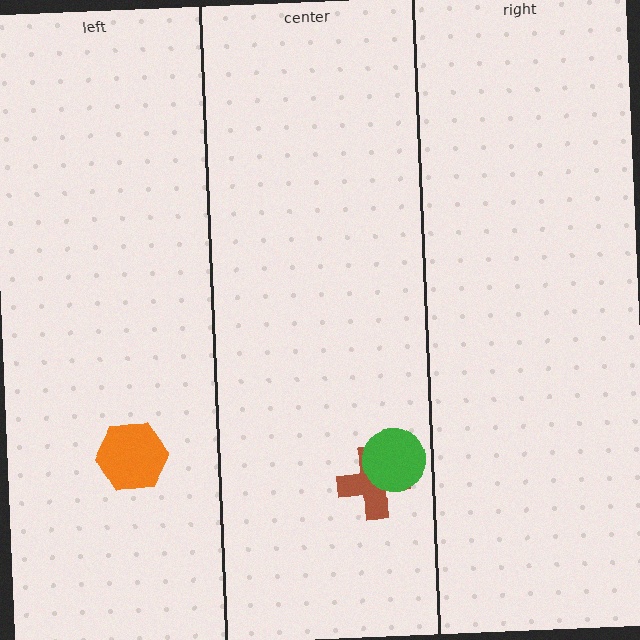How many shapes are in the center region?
2.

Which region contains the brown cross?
The center region.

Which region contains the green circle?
The center region.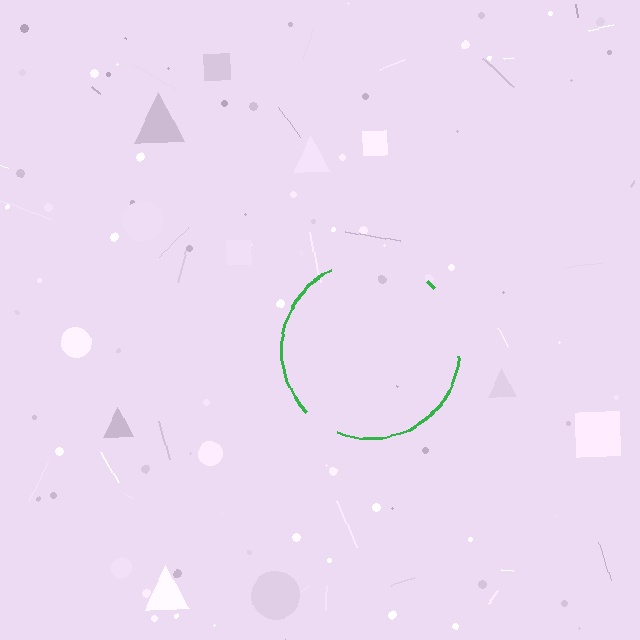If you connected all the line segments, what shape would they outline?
They would outline a circle.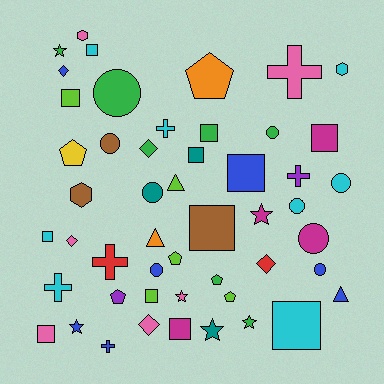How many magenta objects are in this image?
There are 4 magenta objects.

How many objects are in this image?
There are 50 objects.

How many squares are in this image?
There are 12 squares.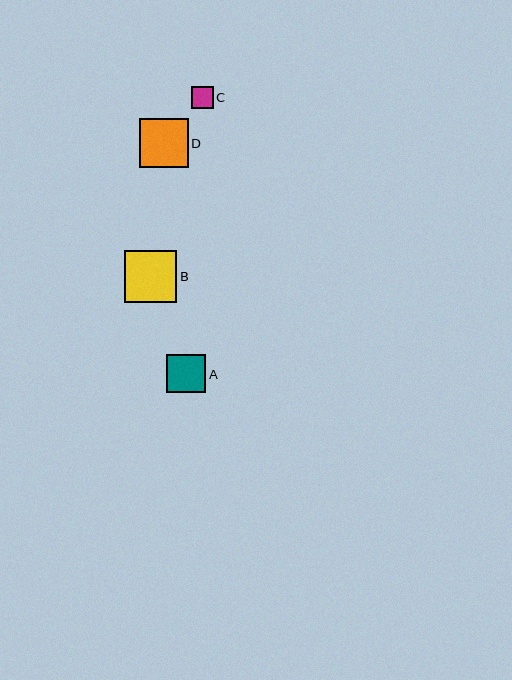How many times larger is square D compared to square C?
Square D is approximately 2.3 times the size of square C.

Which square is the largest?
Square B is the largest with a size of approximately 52 pixels.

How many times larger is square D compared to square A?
Square D is approximately 1.3 times the size of square A.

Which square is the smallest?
Square C is the smallest with a size of approximately 22 pixels.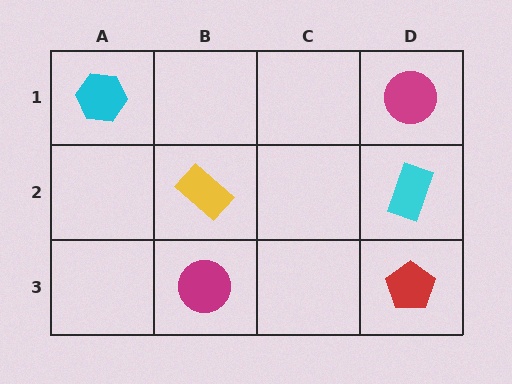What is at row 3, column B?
A magenta circle.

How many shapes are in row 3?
2 shapes.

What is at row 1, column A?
A cyan hexagon.